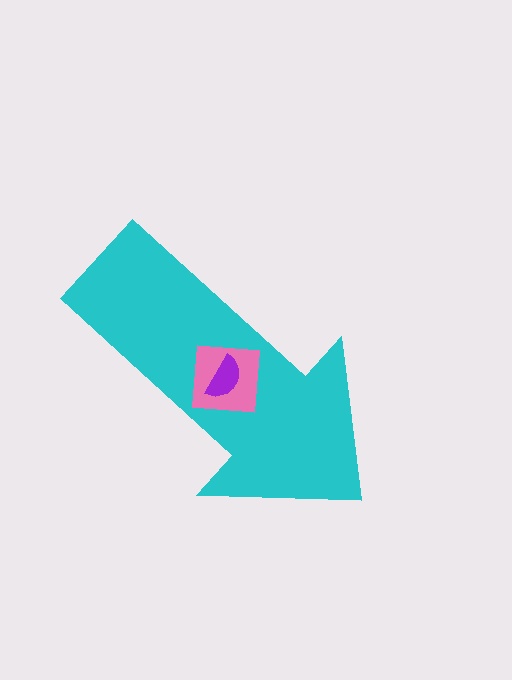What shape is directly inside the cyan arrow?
The pink square.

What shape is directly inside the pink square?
The purple semicircle.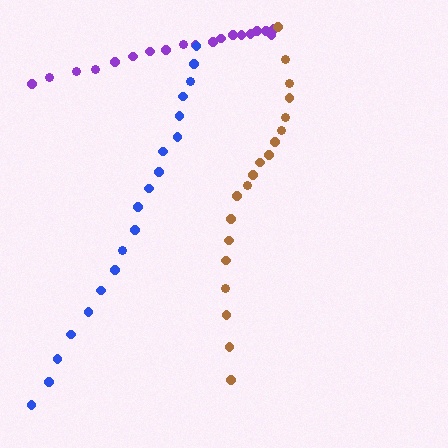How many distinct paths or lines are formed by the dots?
There are 3 distinct paths.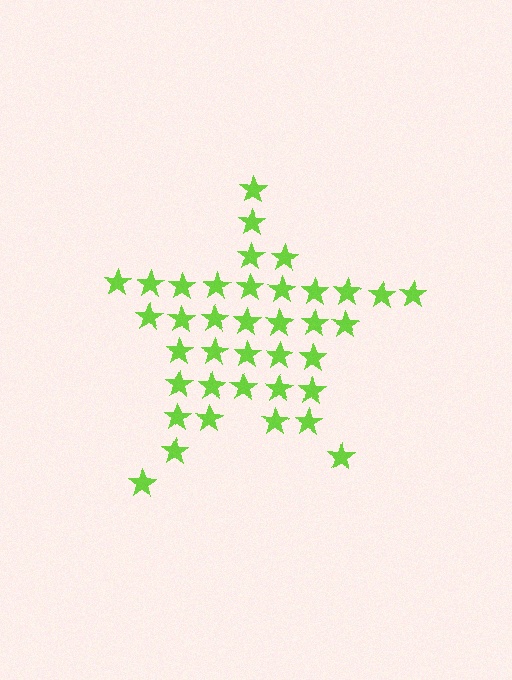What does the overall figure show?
The overall figure shows a star.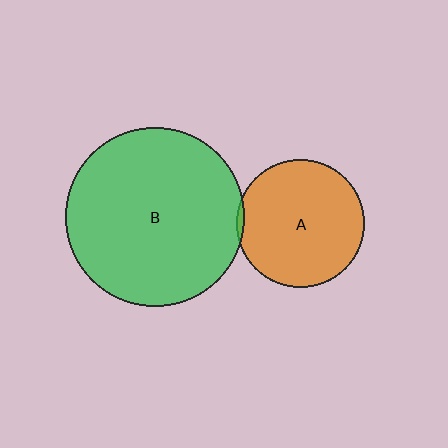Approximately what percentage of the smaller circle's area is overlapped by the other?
Approximately 5%.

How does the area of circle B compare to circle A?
Approximately 1.9 times.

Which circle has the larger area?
Circle B (green).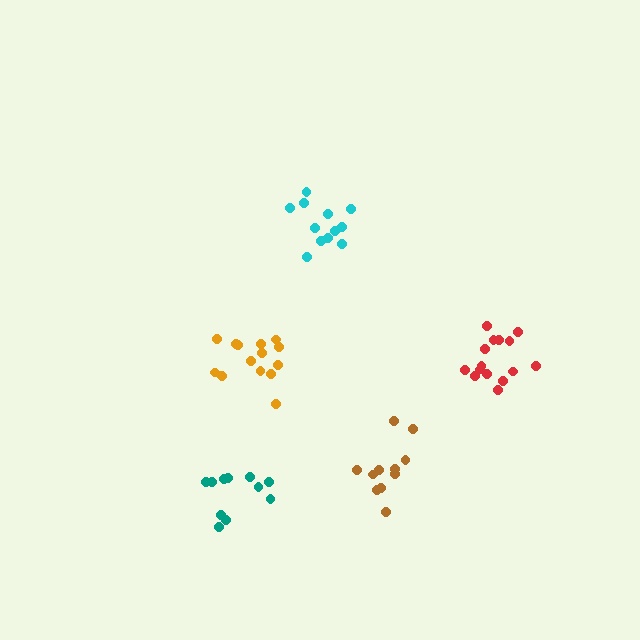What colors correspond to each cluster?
The clusters are colored: orange, cyan, brown, red, teal.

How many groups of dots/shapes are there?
There are 5 groups.